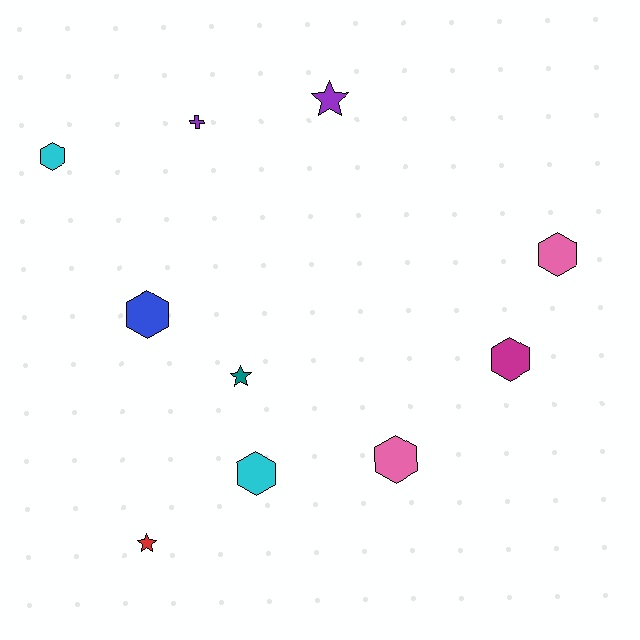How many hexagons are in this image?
There are 6 hexagons.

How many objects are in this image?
There are 10 objects.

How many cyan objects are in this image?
There are 2 cyan objects.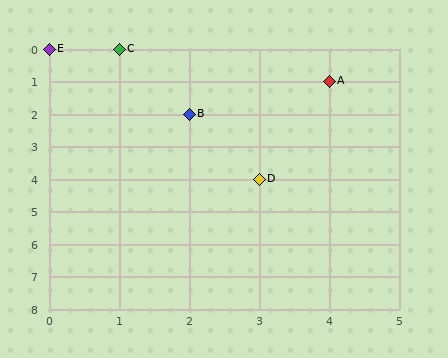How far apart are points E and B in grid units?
Points E and B are 2 columns and 2 rows apart (about 2.8 grid units diagonally).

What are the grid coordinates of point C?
Point C is at grid coordinates (1, 0).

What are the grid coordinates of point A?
Point A is at grid coordinates (4, 1).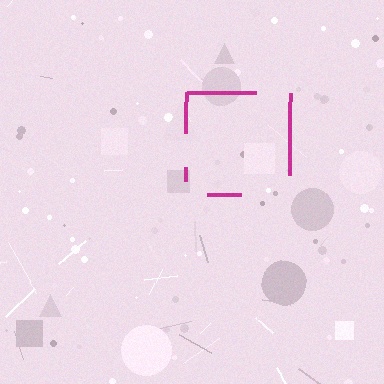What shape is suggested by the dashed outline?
The dashed outline suggests a square.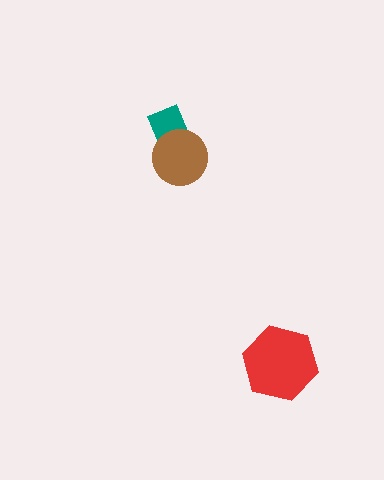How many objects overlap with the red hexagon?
0 objects overlap with the red hexagon.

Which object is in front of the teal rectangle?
The brown circle is in front of the teal rectangle.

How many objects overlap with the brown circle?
1 object overlaps with the brown circle.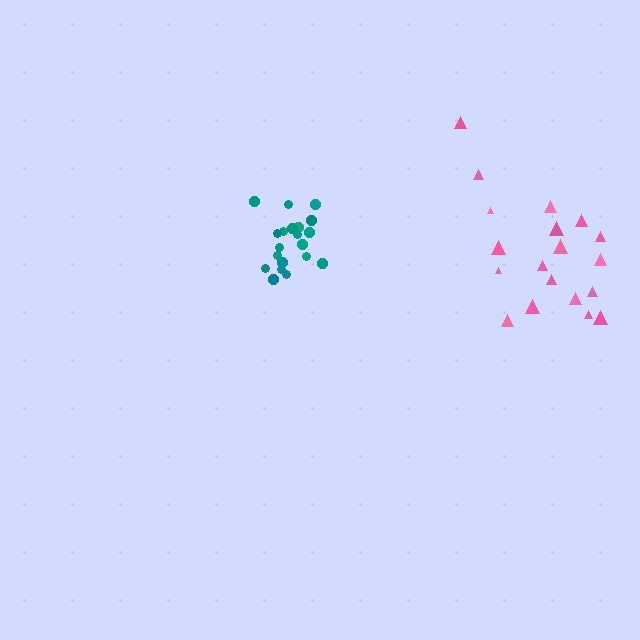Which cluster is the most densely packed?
Teal.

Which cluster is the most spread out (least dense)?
Pink.